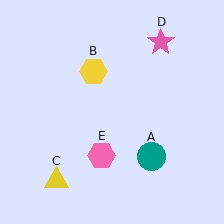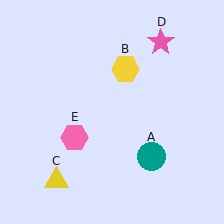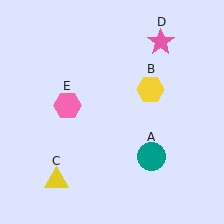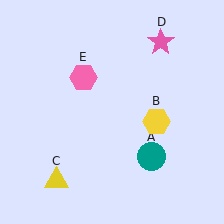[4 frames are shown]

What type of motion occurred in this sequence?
The yellow hexagon (object B), pink hexagon (object E) rotated clockwise around the center of the scene.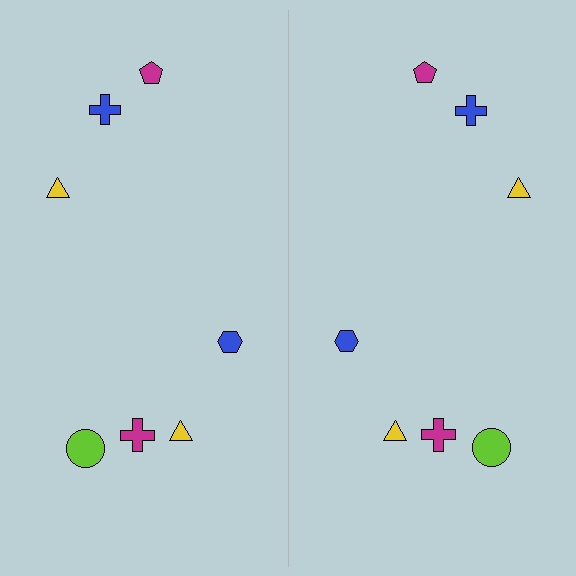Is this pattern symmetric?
Yes, this pattern has bilateral (reflection) symmetry.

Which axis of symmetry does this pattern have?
The pattern has a vertical axis of symmetry running through the center of the image.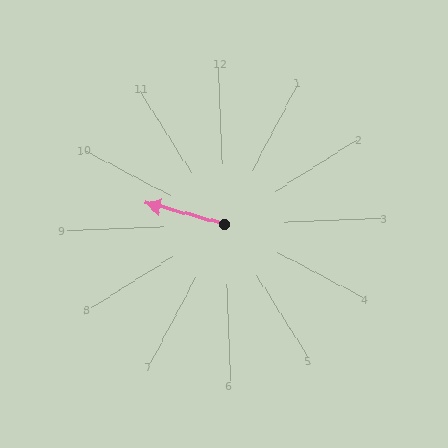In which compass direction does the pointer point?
West.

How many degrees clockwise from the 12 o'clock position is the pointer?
Approximately 287 degrees.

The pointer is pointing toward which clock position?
Roughly 10 o'clock.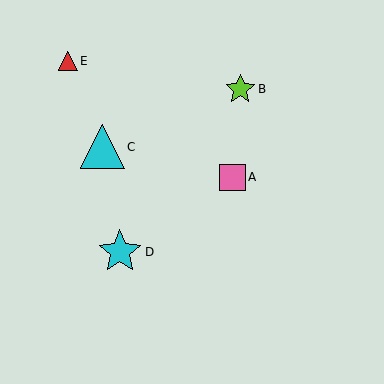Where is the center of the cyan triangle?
The center of the cyan triangle is at (102, 147).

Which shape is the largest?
The cyan star (labeled D) is the largest.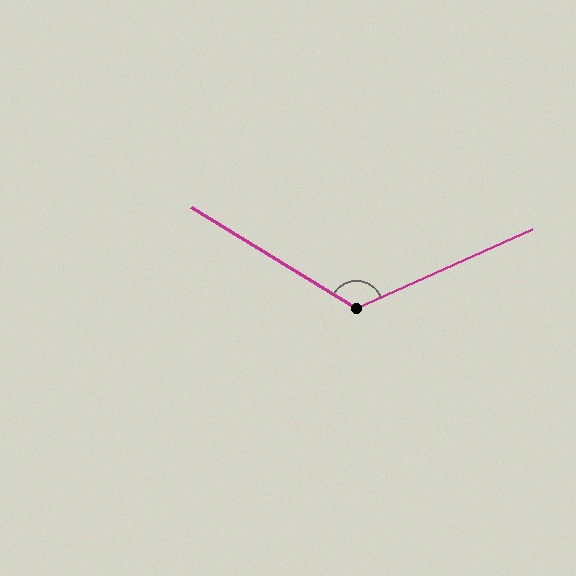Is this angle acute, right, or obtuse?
It is obtuse.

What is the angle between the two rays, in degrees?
Approximately 125 degrees.